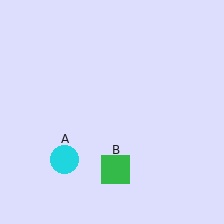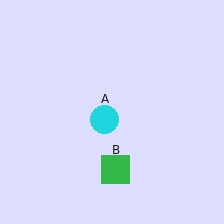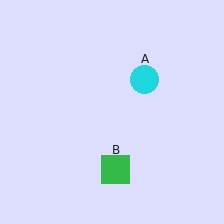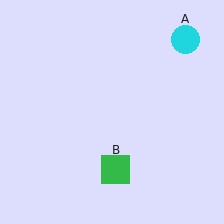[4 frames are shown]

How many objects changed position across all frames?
1 object changed position: cyan circle (object A).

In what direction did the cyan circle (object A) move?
The cyan circle (object A) moved up and to the right.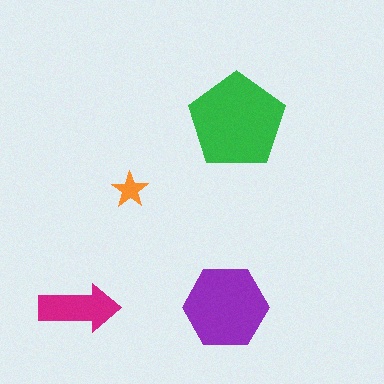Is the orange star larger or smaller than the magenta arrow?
Smaller.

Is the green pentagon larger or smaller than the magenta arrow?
Larger.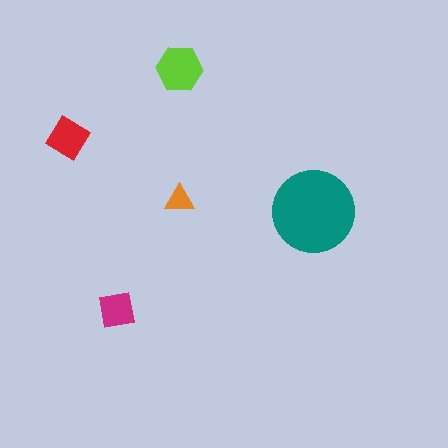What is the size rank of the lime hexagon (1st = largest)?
2nd.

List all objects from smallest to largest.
The orange triangle, the magenta square, the red diamond, the lime hexagon, the teal circle.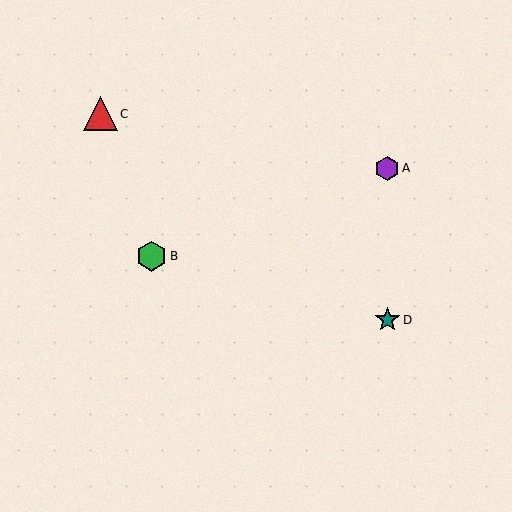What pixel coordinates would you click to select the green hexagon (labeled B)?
Click at (152, 256) to select the green hexagon B.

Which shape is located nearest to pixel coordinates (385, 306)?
The teal star (labeled D) at (388, 320) is nearest to that location.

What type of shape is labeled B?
Shape B is a green hexagon.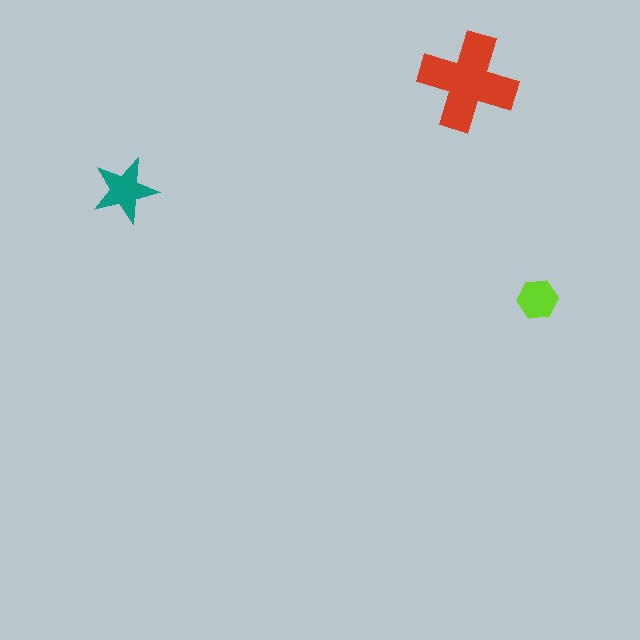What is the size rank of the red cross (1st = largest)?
1st.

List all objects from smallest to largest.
The lime hexagon, the teal star, the red cross.